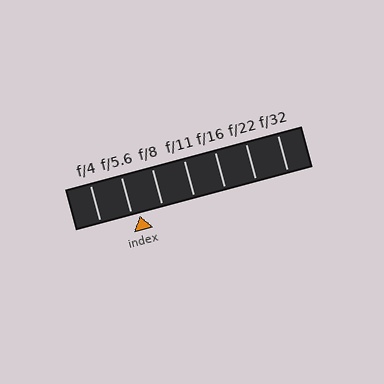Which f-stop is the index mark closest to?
The index mark is closest to f/5.6.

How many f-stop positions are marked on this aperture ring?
There are 7 f-stop positions marked.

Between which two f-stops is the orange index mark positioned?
The index mark is between f/5.6 and f/8.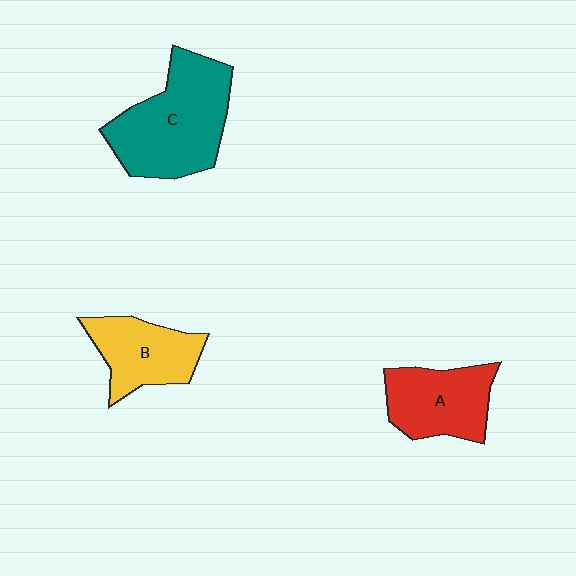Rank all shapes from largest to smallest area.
From largest to smallest: C (teal), A (red), B (yellow).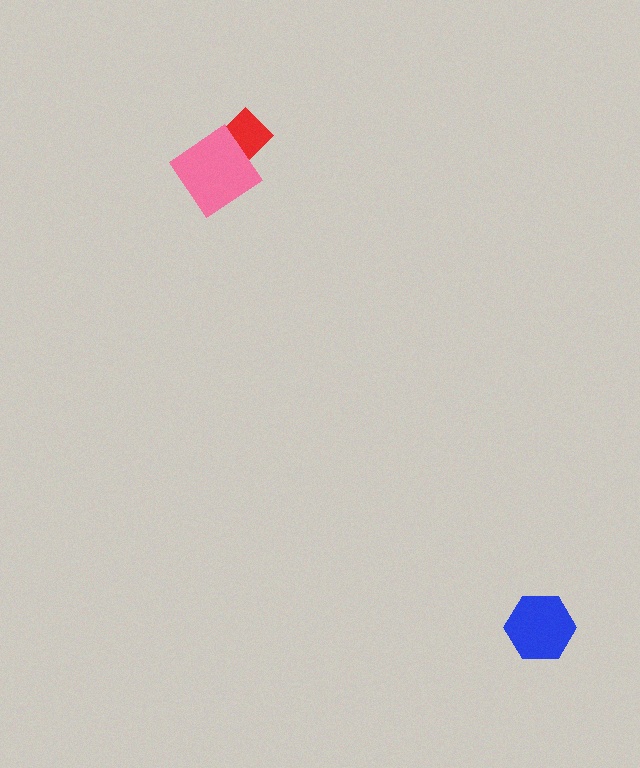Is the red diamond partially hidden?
Yes, it is partially covered by another shape.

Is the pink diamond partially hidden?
No, no other shape covers it.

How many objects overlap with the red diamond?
1 object overlaps with the red diamond.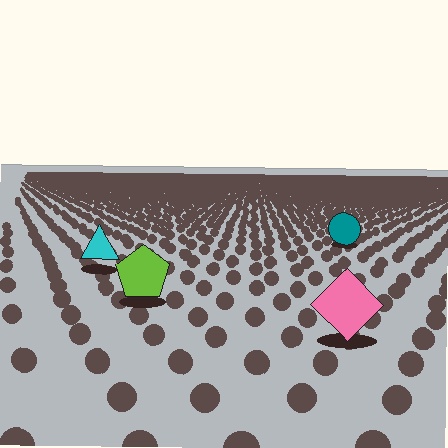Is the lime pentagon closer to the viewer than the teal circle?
Yes. The lime pentagon is closer — you can tell from the texture gradient: the ground texture is coarser near it.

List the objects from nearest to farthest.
From nearest to farthest: the pink diamond, the lime pentagon, the cyan triangle, the teal circle.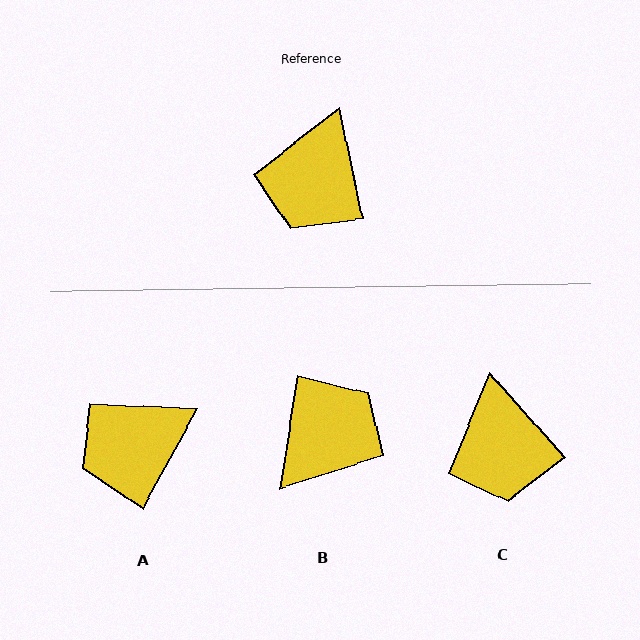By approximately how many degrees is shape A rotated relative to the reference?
Approximately 41 degrees clockwise.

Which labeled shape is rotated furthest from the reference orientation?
B, about 159 degrees away.